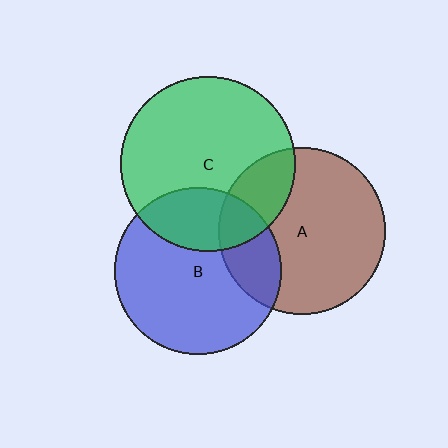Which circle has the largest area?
Circle C (green).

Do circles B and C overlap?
Yes.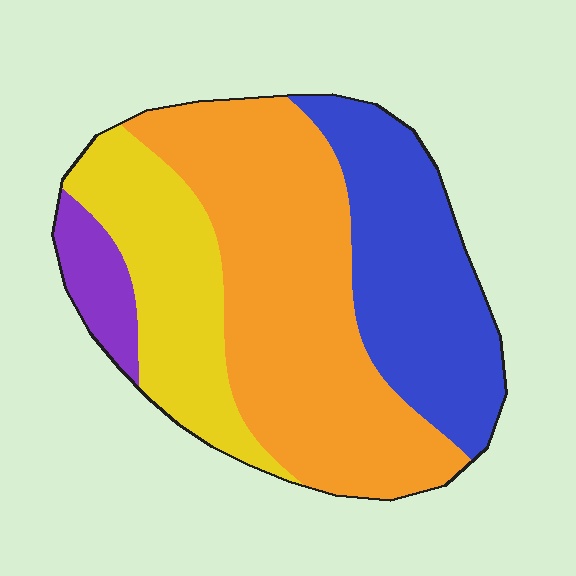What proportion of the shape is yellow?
Yellow takes up about one fifth (1/5) of the shape.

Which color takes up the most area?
Orange, at roughly 45%.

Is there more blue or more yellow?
Blue.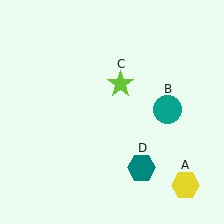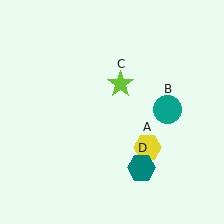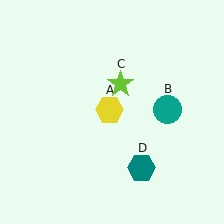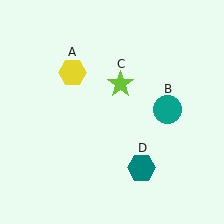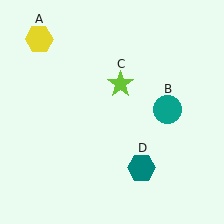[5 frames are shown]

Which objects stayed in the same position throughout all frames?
Teal circle (object B) and lime star (object C) and teal hexagon (object D) remained stationary.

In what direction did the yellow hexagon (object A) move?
The yellow hexagon (object A) moved up and to the left.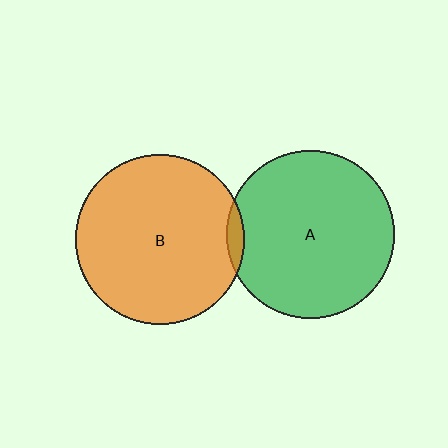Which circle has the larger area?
Circle B (orange).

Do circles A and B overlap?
Yes.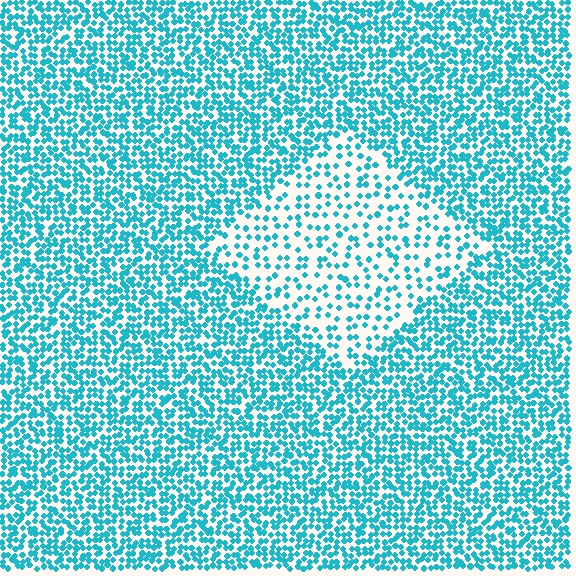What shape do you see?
I see a diamond.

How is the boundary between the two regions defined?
The boundary is defined by a change in element density (approximately 2.4x ratio). All elements are the same color, size, and shape.